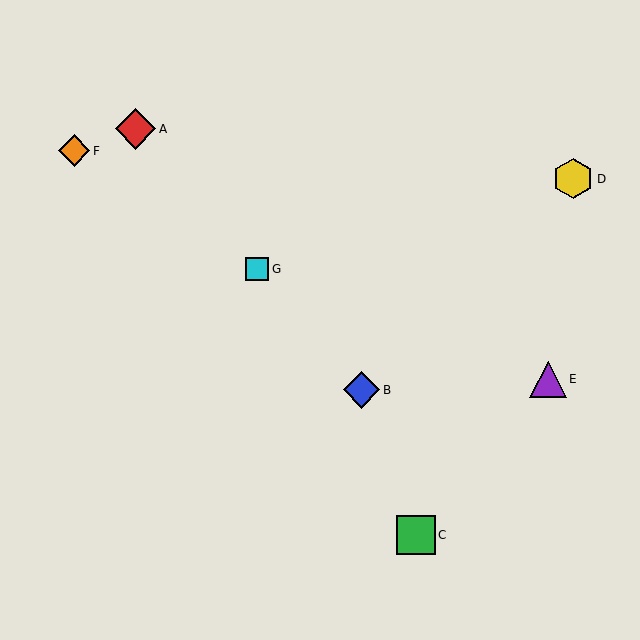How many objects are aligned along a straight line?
3 objects (A, B, G) are aligned along a straight line.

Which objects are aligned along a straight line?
Objects A, B, G are aligned along a straight line.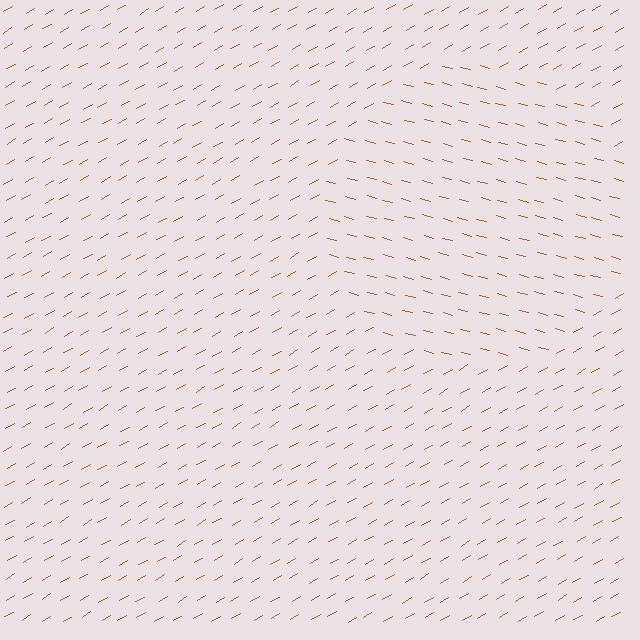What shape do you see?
I see a circle.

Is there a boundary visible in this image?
Yes, there is a texture boundary formed by a change in line orientation.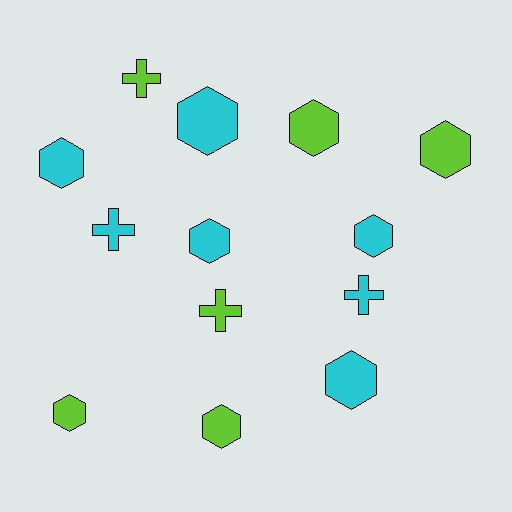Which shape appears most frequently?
Hexagon, with 9 objects.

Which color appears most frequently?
Cyan, with 7 objects.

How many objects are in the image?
There are 13 objects.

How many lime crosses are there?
There are 2 lime crosses.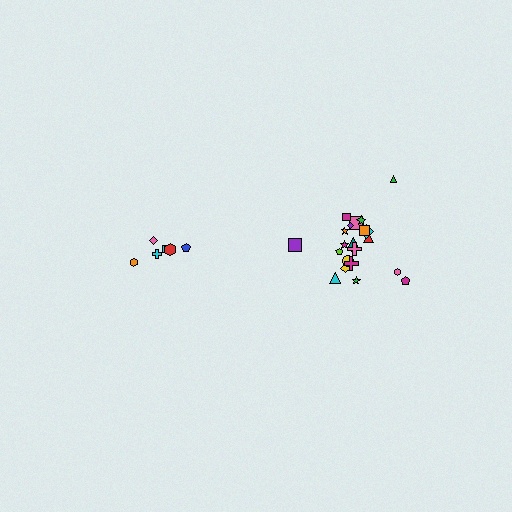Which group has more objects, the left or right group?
The right group.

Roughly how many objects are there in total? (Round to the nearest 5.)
Roughly 30 objects in total.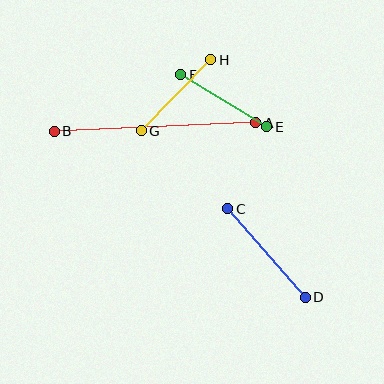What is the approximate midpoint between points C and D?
The midpoint is at approximately (267, 253) pixels.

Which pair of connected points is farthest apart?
Points A and B are farthest apart.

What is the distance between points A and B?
The distance is approximately 201 pixels.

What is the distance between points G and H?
The distance is approximately 99 pixels.